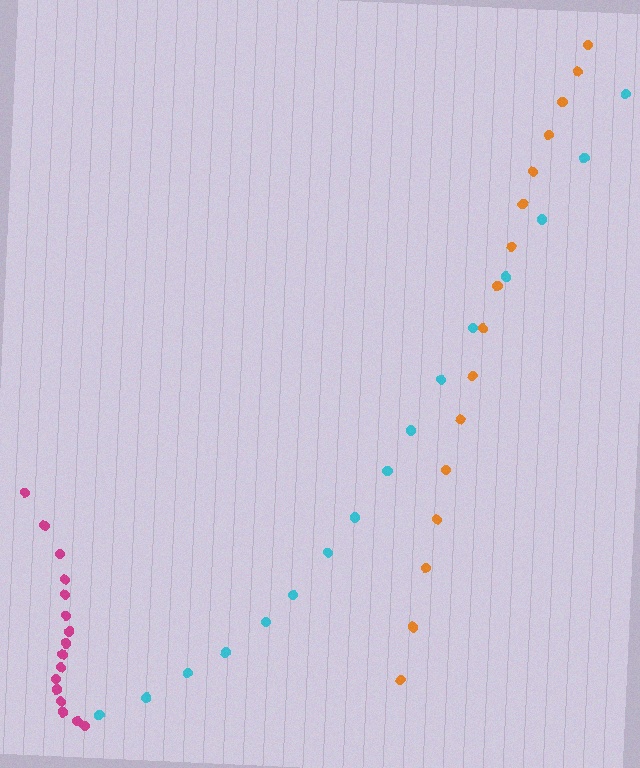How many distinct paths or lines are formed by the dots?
There are 3 distinct paths.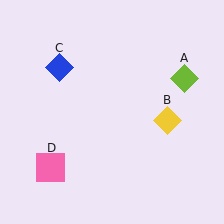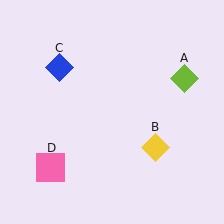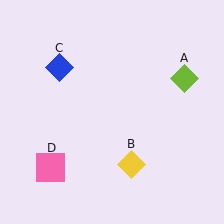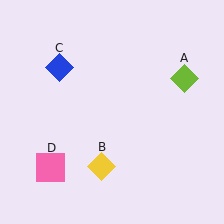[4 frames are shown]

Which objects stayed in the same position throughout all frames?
Lime diamond (object A) and blue diamond (object C) and pink square (object D) remained stationary.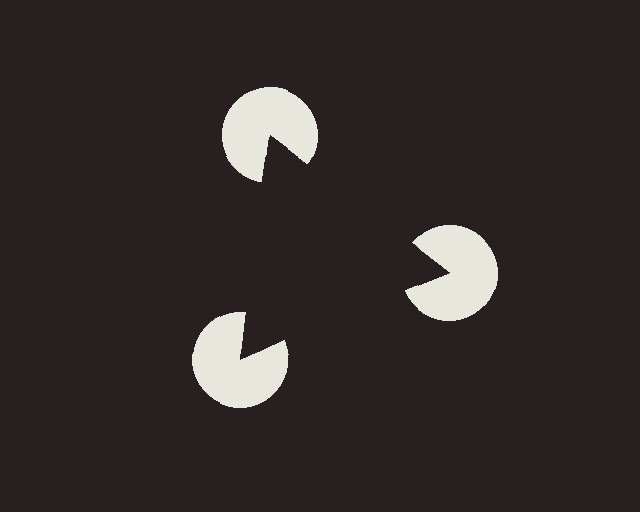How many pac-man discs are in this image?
There are 3 — one at each vertex of the illusory triangle.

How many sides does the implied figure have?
3 sides.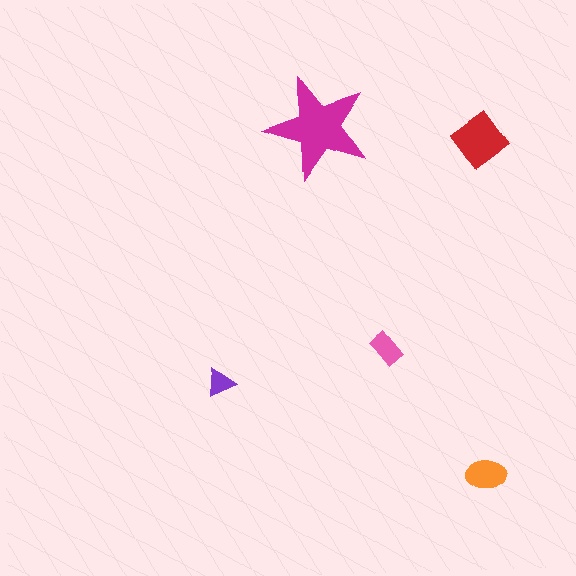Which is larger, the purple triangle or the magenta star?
The magenta star.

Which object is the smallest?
The purple triangle.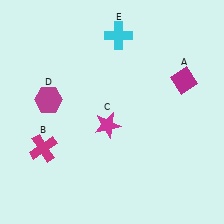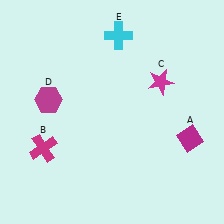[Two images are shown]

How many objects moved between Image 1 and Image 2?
2 objects moved between the two images.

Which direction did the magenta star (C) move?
The magenta star (C) moved right.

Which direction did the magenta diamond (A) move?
The magenta diamond (A) moved down.